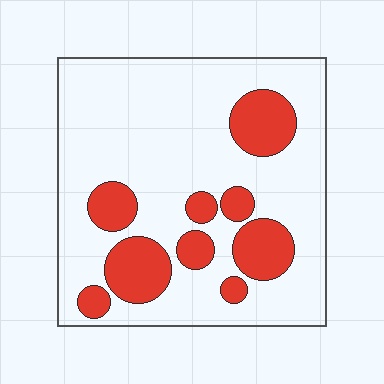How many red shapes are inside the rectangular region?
9.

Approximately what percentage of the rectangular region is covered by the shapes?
Approximately 25%.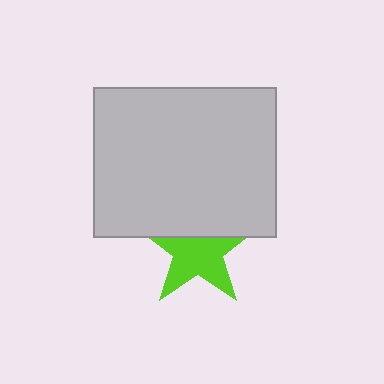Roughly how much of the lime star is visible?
About half of it is visible (roughly 63%).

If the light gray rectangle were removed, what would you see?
You would see the complete lime star.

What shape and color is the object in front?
The object in front is a light gray rectangle.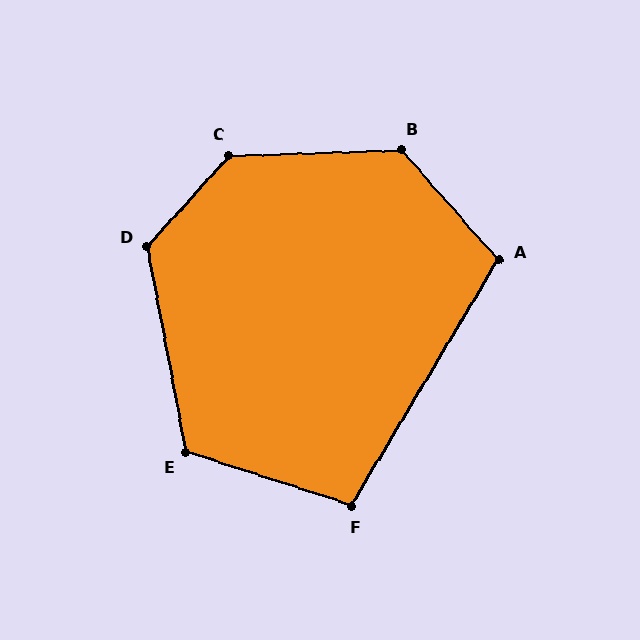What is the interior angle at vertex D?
Approximately 127 degrees (obtuse).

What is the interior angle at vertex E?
Approximately 119 degrees (obtuse).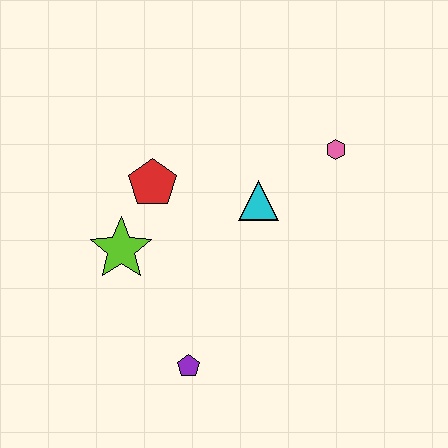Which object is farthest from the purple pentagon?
The pink hexagon is farthest from the purple pentagon.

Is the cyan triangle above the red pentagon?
No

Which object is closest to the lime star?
The red pentagon is closest to the lime star.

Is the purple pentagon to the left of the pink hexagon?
Yes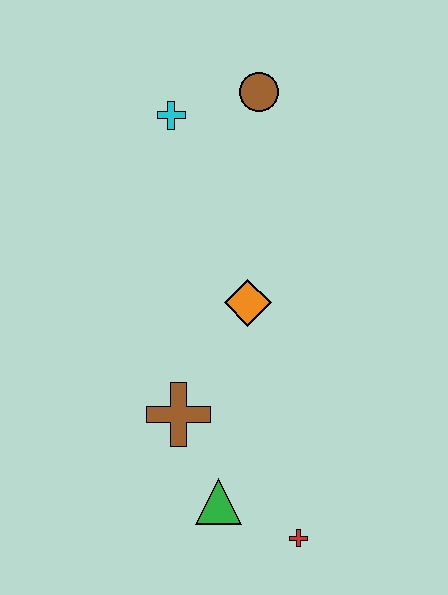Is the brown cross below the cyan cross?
Yes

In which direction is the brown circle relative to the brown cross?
The brown circle is above the brown cross.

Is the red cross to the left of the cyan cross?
No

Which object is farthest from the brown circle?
The red cross is farthest from the brown circle.